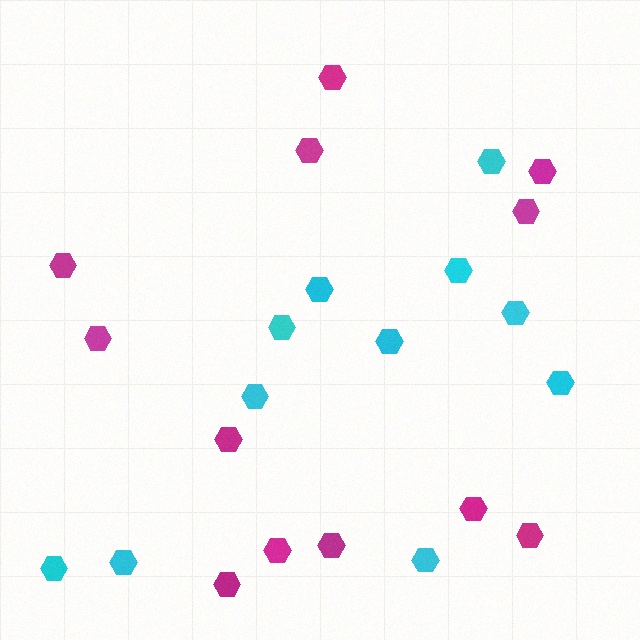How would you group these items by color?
There are 2 groups: one group of magenta hexagons (12) and one group of cyan hexagons (11).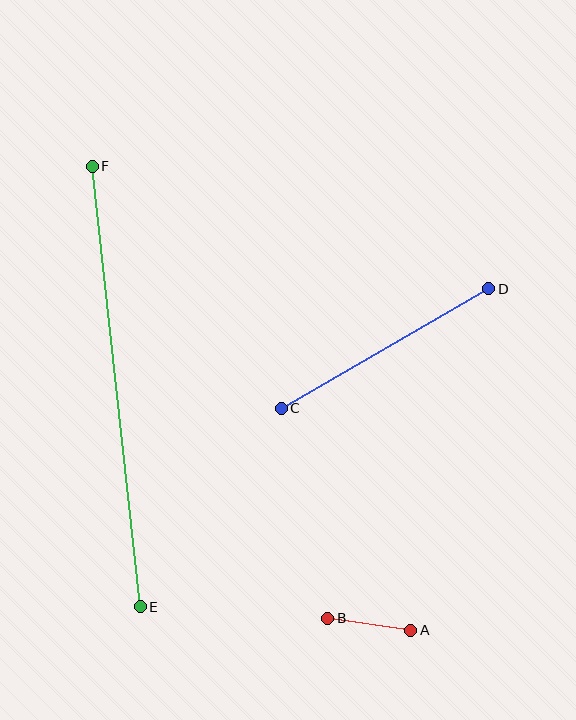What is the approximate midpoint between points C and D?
The midpoint is at approximately (385, 349) pixels.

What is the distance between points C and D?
The distance is approximately 239 pixels.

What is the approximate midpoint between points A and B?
The midpoint is at approximately (369, 624) pixels.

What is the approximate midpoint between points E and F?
The midpoint is at approximately (116, 386) pixels.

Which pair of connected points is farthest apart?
Points E and F are farthest apart.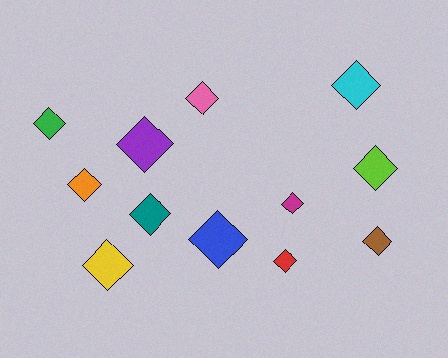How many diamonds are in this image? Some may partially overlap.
There are 12 diamonds.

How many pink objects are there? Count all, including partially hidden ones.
There is 1 pink object.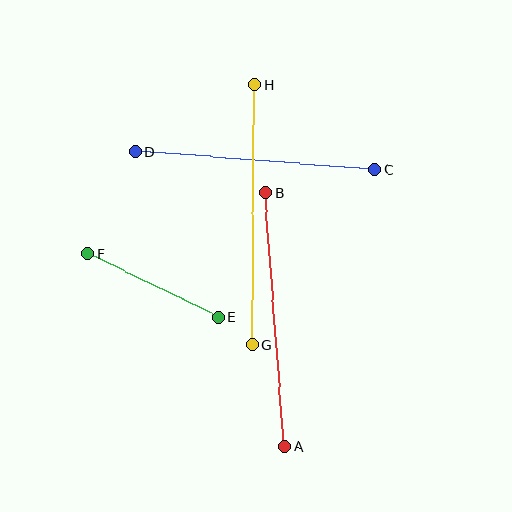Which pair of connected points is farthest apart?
Points G and H are farthest apart.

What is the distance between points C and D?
The distance is approximately 240 pixels.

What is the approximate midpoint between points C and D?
The midpoint is at approximately (255, 161) pixels.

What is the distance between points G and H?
The distance is approximately 260 pixels.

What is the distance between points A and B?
The distance is approximately 254 pixels.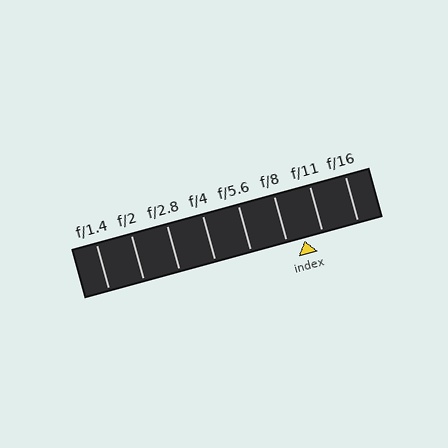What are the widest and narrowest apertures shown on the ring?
The widest aperture shown is f/1.4 and the narrowest is f/16.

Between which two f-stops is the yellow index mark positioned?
The index mark is between f/8 and f/11.